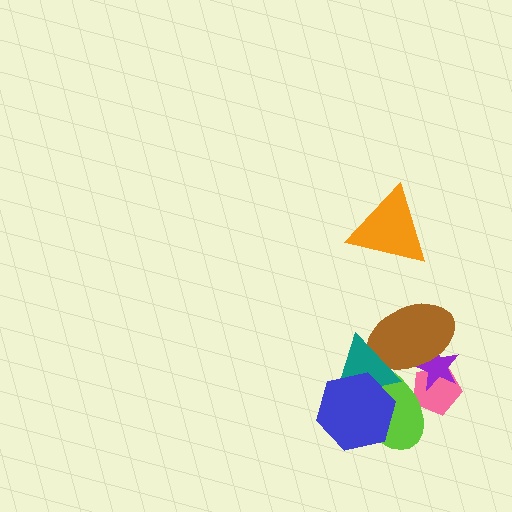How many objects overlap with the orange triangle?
0 objects overlap with the orange triangle.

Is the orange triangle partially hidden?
No, no other shape covers it.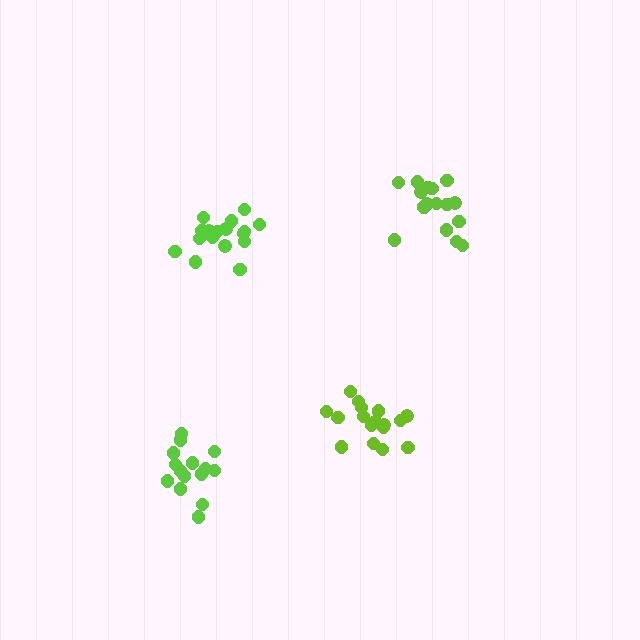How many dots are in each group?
Group 1: 17 dots, Group 2: 17 dots, Group 3: 18 dots, Group 4: 15 dots (67 total).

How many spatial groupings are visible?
There are 4 spatial groupings.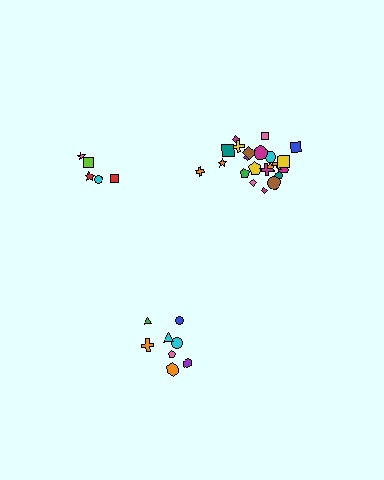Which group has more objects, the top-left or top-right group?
The top-right group.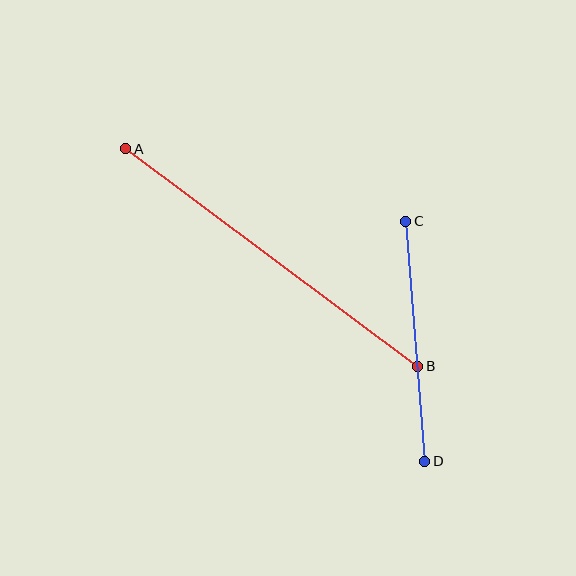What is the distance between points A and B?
The distance is approximately 364 pixels.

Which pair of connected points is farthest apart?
Points A and B are farthest apart.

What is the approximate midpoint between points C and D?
The midpoint is at approximately (415, 341) pixels.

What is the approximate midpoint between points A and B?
The midpoint is at approximately (272, 258) pixels.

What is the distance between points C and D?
The distance is approximately 241 pixels.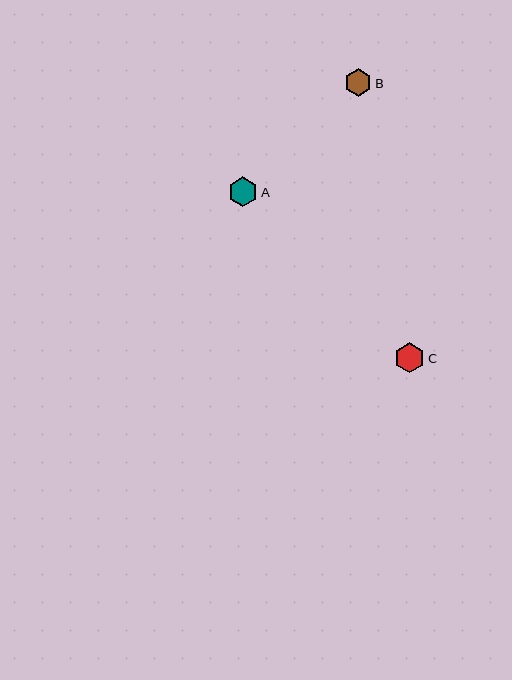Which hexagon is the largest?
Hexagon C is the largest with a size of approximately 30 pixels.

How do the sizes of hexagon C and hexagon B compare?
Hexagon C and hexagon B are approximately the same size.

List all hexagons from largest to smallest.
From largest to smallest: C, A, B.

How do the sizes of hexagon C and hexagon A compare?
Hexagon C and hexagon A are approximately the same size.